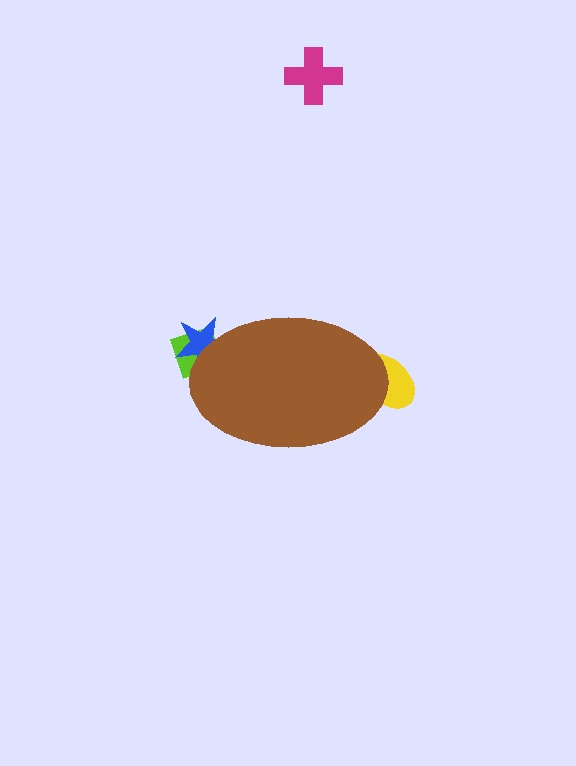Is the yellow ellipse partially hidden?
Yes, the yellow ellipse is partially hidden behind the brown ellipse.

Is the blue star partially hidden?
Yes, the blue star is partially hidden behind the brown ellipse.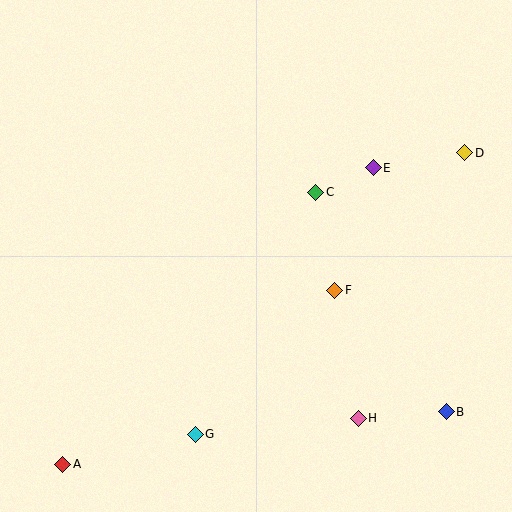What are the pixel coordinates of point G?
Point G is at (195, 434).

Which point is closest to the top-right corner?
Point D is closest to the top-right corner.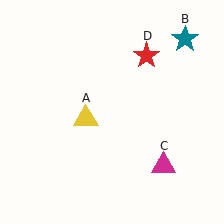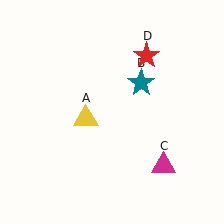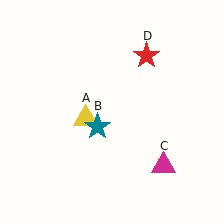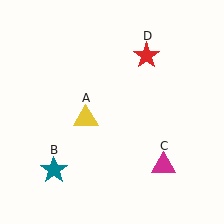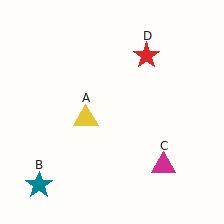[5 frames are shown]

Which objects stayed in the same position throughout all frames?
Yellow triangle (object A) and magenta triangle (object C) and red star (object D) remained stationary.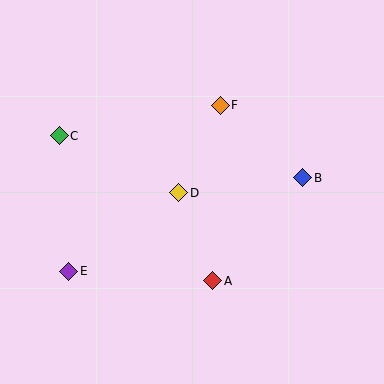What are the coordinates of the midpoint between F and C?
The midpoint between F and C is at (140, 121).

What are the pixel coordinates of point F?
Point F is at (220, 105).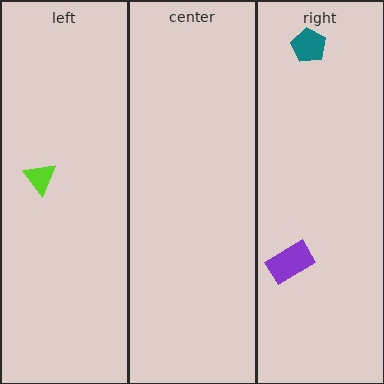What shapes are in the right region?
The teal pentagon, the purple rectangle.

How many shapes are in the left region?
1.